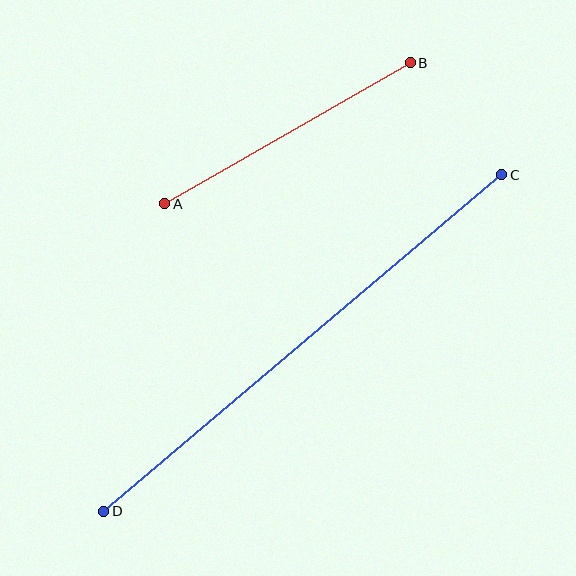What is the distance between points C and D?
The distance is approximately 521 pixels.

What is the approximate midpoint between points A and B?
The midpoint is at approximately (287, 133) pixels.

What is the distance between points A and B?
The distance is approximately 284 pixels.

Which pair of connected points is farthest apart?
Points C and D are farthest apart.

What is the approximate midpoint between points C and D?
The midpoint is at approximately (303, 343) pixels.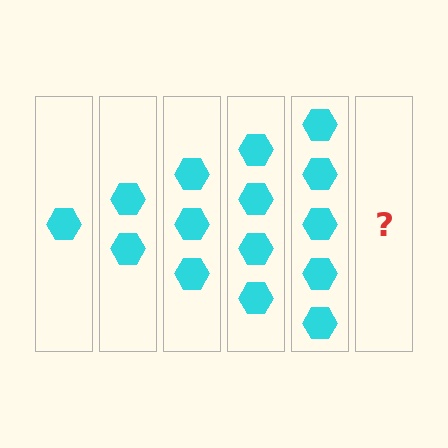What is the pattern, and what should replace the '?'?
The pattern is that each step adds one more hexagon. The '?' should be 6 hexagons.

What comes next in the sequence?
The next element should be 6 hexagons.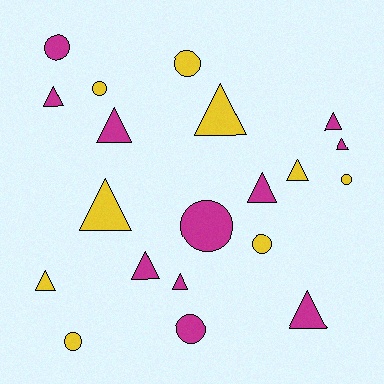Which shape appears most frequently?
Triangle, with 12 objects.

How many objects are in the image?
There are 20 objects.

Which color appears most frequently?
Magenta, with 11 objects.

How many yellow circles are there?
There are 5 yellow circles.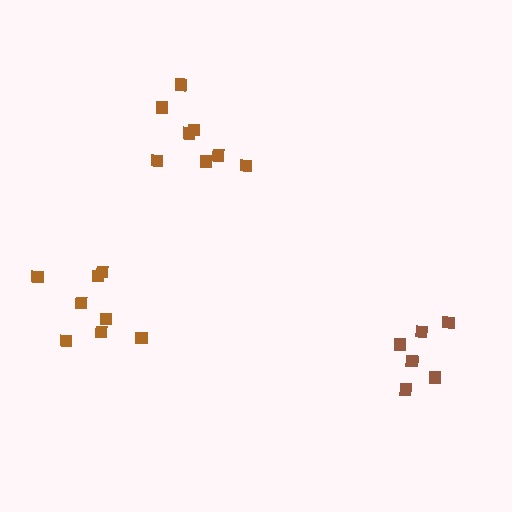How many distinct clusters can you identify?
There are 3 distinct clusters.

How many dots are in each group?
Group 1: 8 dots, Group 2: 6 dots, Group 3: 8 dots (22 total).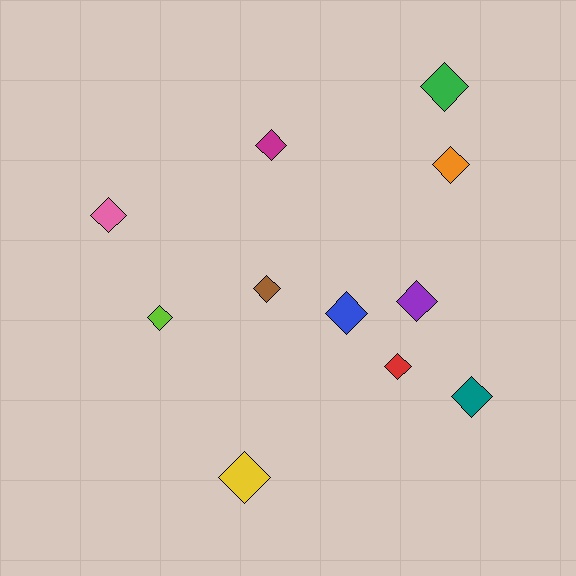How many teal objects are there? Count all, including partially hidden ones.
There is 1 teal object.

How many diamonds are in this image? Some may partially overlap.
There are 11 diamonds.